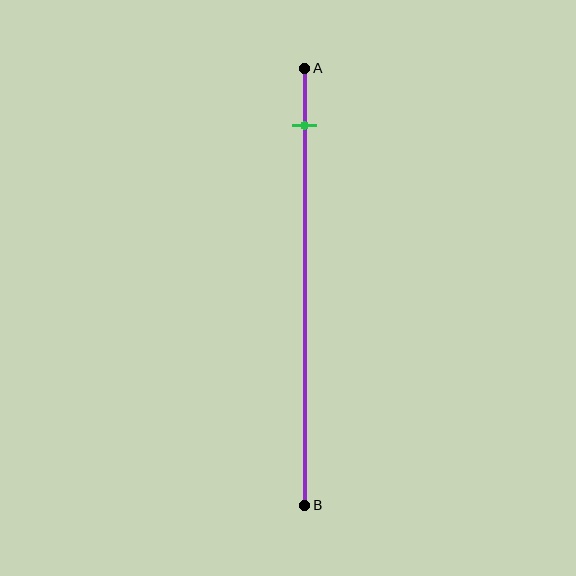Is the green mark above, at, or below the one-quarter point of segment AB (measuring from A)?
The green mark is above the one-quarter point of segment AB.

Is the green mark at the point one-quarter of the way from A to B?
No, the mark is at about 15% from A, not at the 25% one-quarter point.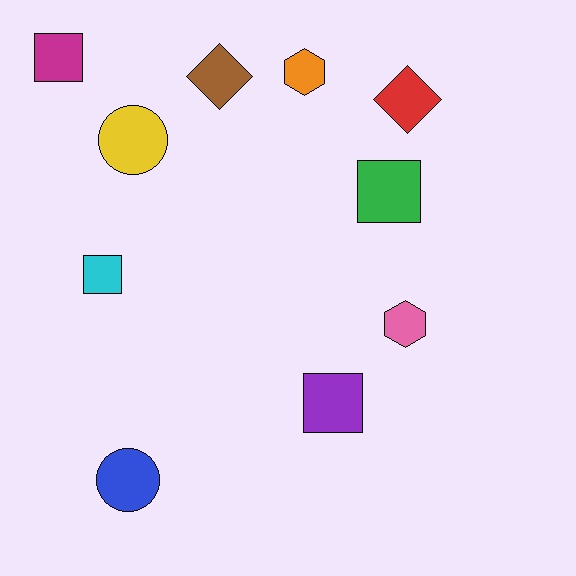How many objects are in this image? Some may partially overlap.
There are 10 objects.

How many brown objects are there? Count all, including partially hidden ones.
There is 1 brown object.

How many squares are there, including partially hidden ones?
There are 4 squares.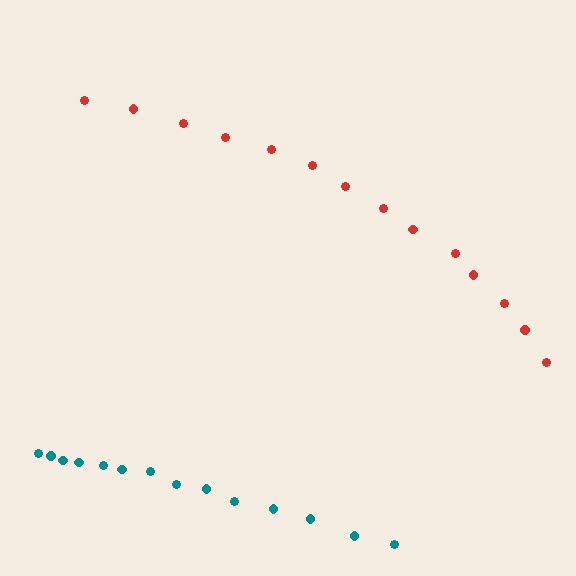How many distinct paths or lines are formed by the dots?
There are 2 distinct paths.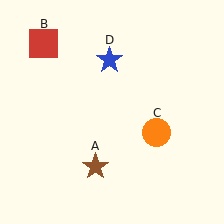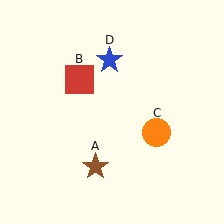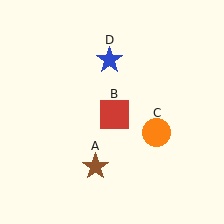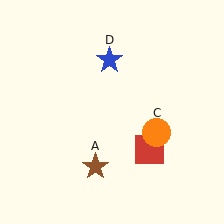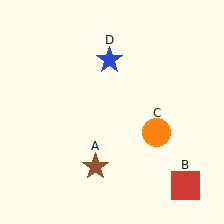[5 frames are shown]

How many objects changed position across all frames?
1 object changed position: red square (object B).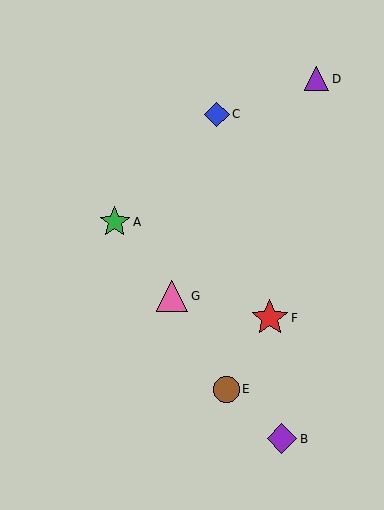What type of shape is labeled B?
Shape B is a purple diamond.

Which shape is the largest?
The red star (labeled F) is the largest.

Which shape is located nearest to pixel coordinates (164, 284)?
The pink triangle (labeled G) at (172, 296) is nearest to that location.